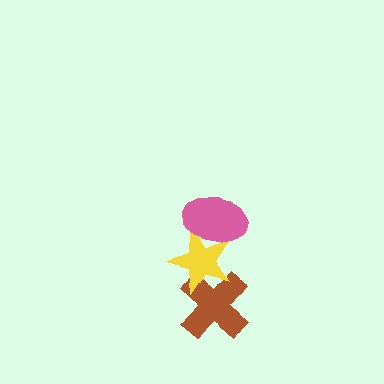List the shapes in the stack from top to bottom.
From top to bottom: the pink ellipse, the yellow star, the brown cross.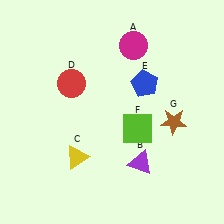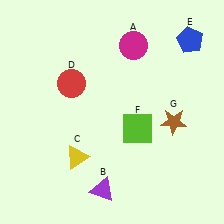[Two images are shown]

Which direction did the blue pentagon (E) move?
The blue pentagon (E) moved right.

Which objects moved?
The objects that moved are: the purple triangle (B), the blue pentagon (E).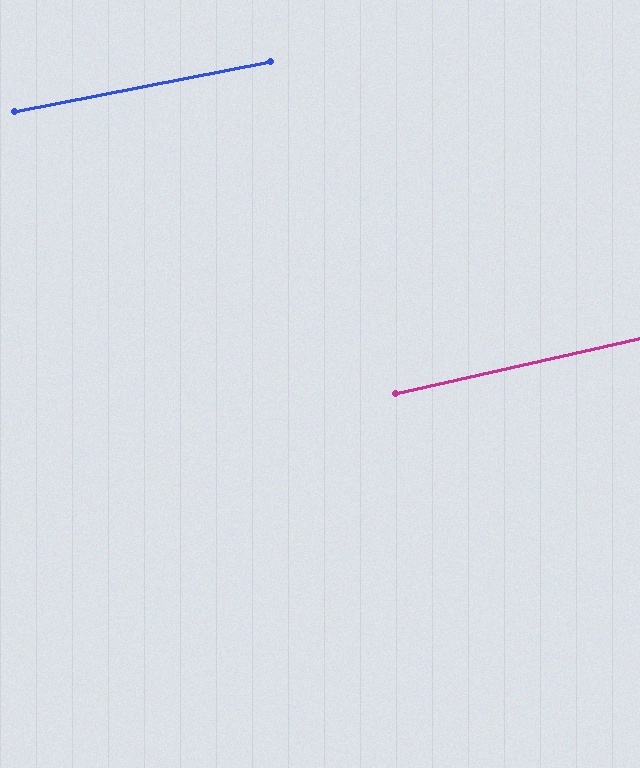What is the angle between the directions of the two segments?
Approximately 2 degrees.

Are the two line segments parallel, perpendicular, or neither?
Parallel — their directions differ by only 1.9°.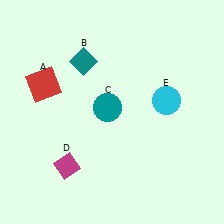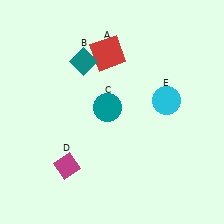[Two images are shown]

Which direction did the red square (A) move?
The red square (A) moved right.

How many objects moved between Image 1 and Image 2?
1 object moved between the two images.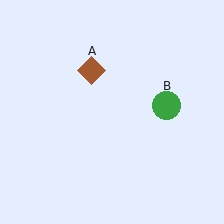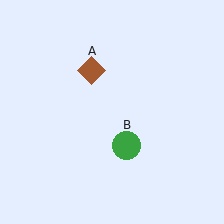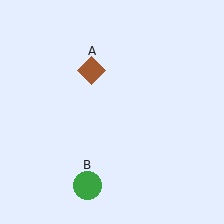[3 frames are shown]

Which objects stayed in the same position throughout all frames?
Brown diamond (object A) remained stationary.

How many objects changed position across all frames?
1 object changed position: green circle (object B).